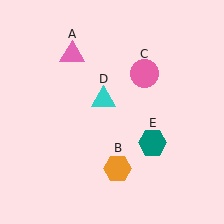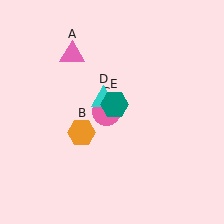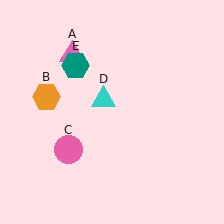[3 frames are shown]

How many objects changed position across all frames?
3 objects changed position: orange hexagon (object B), pink circle (object C), teal hexagon (object E).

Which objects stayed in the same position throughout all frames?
Pink triangle (object A) and cyan triangle (object D) remained stationary.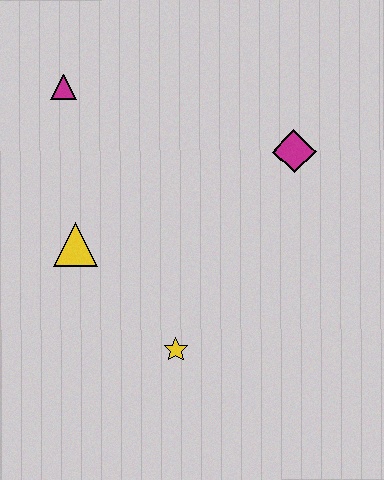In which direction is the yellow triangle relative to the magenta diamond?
The yellow triangle is to the left of the magenta diamond.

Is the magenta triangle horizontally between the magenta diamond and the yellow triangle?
No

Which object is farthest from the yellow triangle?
The magenta diamond is farthest from the yellow triangle.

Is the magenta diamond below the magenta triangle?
Yes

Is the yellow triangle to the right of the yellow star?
No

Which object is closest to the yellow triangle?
The yellow star is closest to the yellow triangle.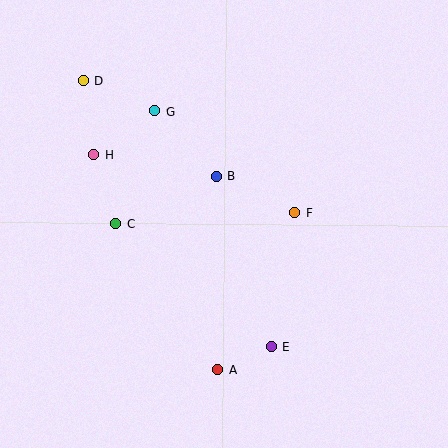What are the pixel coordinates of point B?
Point B is at (217, 176).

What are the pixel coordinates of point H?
Point H is at (93, 155).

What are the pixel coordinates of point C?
Point C is at (116, 224).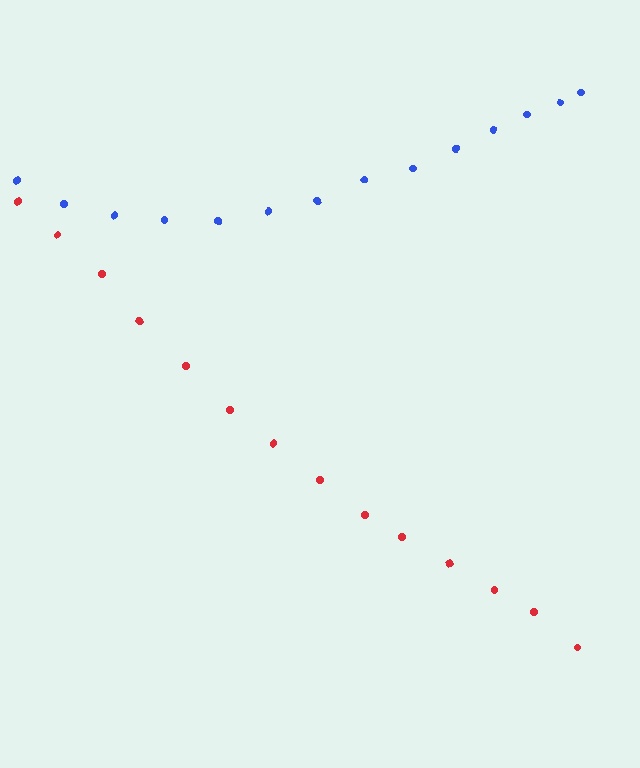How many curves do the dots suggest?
There are 2 distinct paths.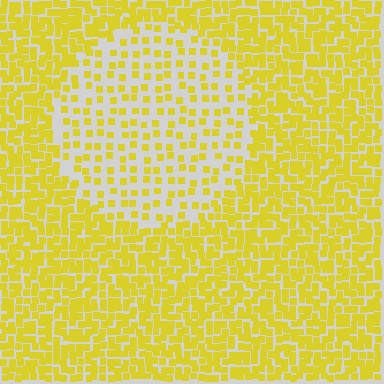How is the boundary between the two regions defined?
The boundary is defined by a change in element density (approximately 2.4x ratio). All elements are the same color, size, and shape.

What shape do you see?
I see a circle.